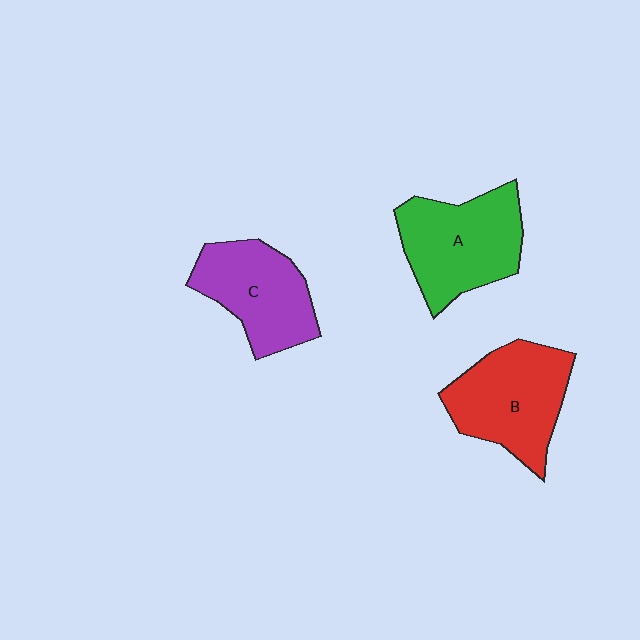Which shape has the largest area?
Shape B (red).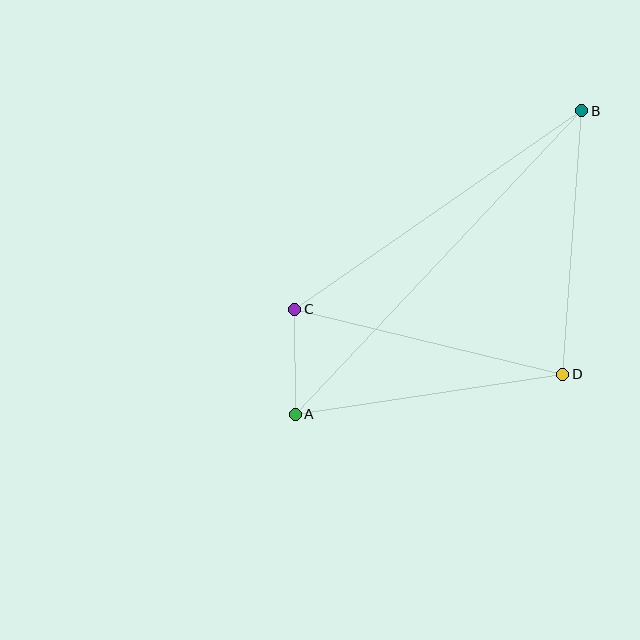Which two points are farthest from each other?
Points A and B are farthest from each other.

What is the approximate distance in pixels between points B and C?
The distance between B and C is approximately 349 pixels.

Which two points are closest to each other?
Points A and C are closest to each other.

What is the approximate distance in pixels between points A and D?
The distance between A and D is approximately 271 pixels.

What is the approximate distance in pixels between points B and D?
The distance between B and D is approximately 264 pixels.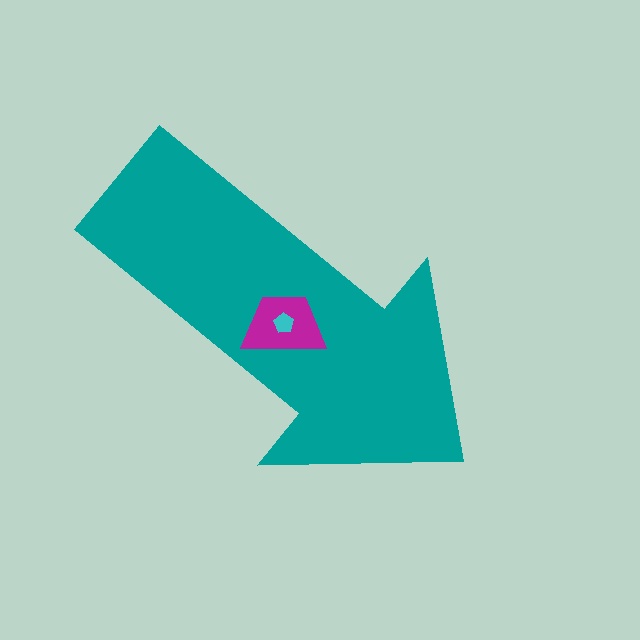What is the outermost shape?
The teal arrow.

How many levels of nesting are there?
3.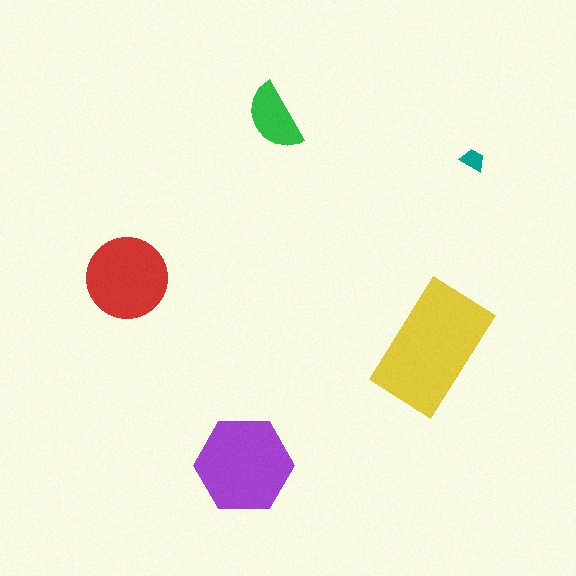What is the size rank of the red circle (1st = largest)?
3rd.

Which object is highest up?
The green semicircle is topmost.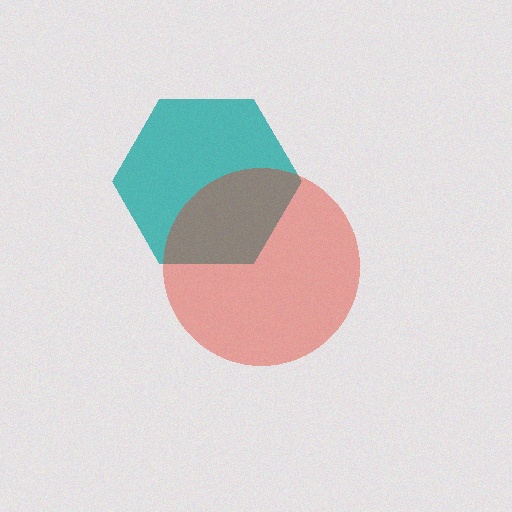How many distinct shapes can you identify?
There are 2 distinct shapes: a teal hexagon, a red circle.